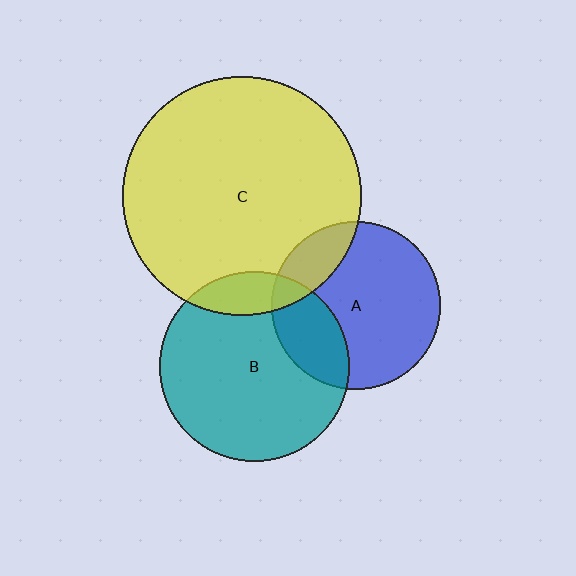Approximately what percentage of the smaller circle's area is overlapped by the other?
Approximately 15%.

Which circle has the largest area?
Circle C (yellow).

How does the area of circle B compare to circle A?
Approximately 1.3 times.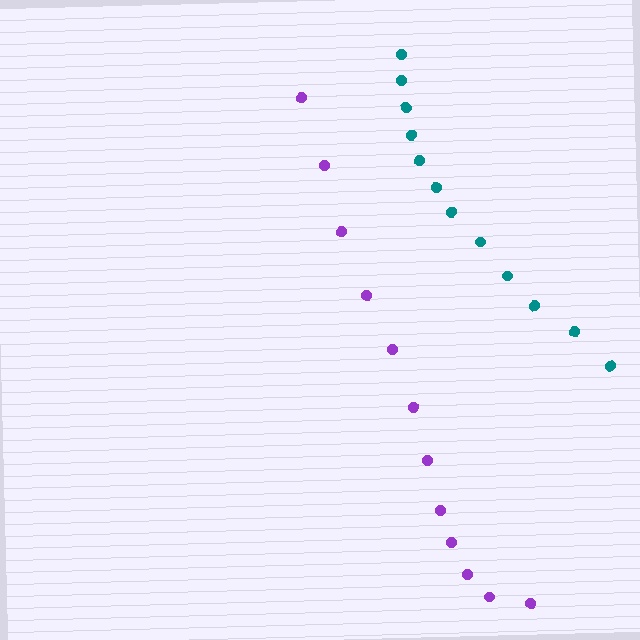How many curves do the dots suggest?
There are 2 distinct paths.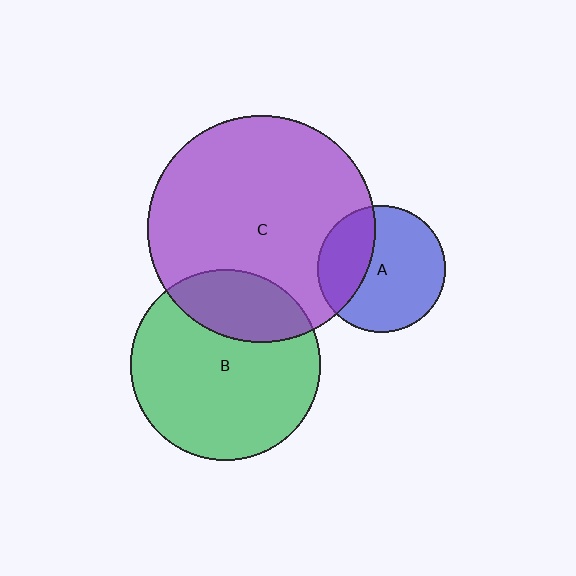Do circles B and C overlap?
Yes.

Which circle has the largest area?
Circle C (purple).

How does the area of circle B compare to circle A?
Approximately 2.2 times.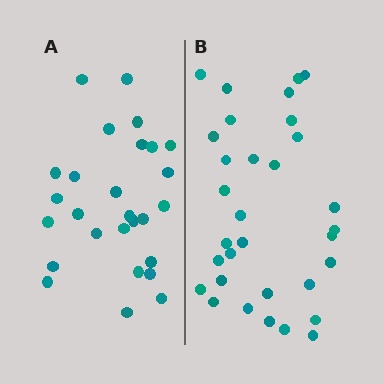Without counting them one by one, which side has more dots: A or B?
Region B (the right region) has more dots.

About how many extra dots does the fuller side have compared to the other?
Region B has about 5 more dots than region A.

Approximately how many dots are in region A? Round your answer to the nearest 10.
About 30 dots. (The exact count is 27, which rounds to 30.)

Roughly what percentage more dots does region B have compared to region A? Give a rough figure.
About 20% more.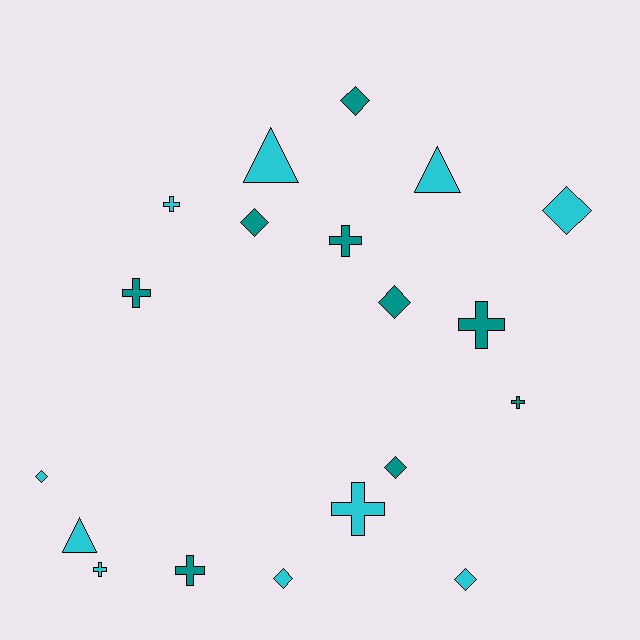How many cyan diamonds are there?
There are 4 cyan diamonds.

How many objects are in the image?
There are 19 objects.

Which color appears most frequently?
Cyan, with 10 objects.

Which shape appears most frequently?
Cross, with 8 objects.